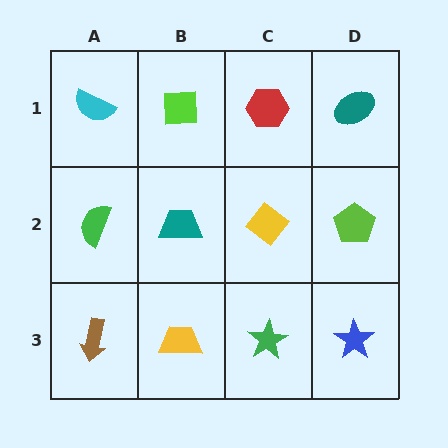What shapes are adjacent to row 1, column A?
A green semicircle (row 2, column A), a lime square (row 1, column B).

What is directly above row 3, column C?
A yellow diamond.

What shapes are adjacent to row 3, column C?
A yellow diamond (row 2, column C), a yellow trapezoid (row 3, column B), a blue star (row 3, column D).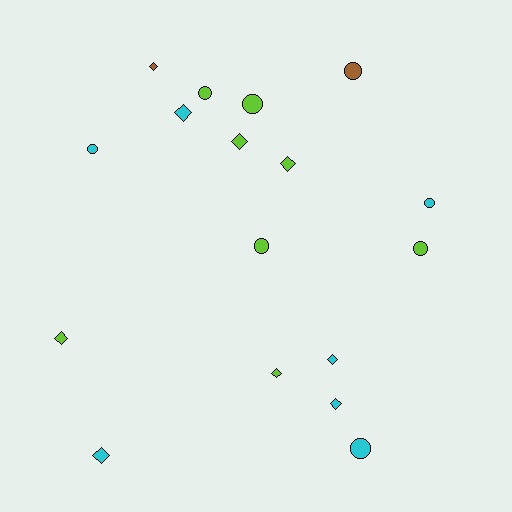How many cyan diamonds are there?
There are 4 cyan diamonds.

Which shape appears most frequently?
Diamond, with 9 objects.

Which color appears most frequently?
Lime, with 8 objects.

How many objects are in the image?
There are 17 objects.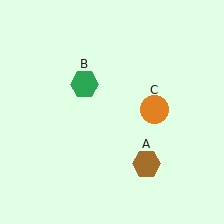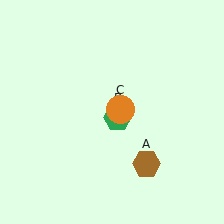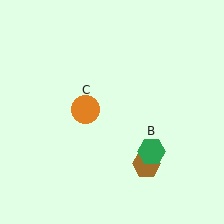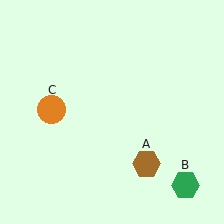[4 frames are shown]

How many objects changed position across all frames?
2 objects changed position: green hexagon (object B), orange circle (object C).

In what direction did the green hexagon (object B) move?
The green hexagon (object B) moved down and to the right.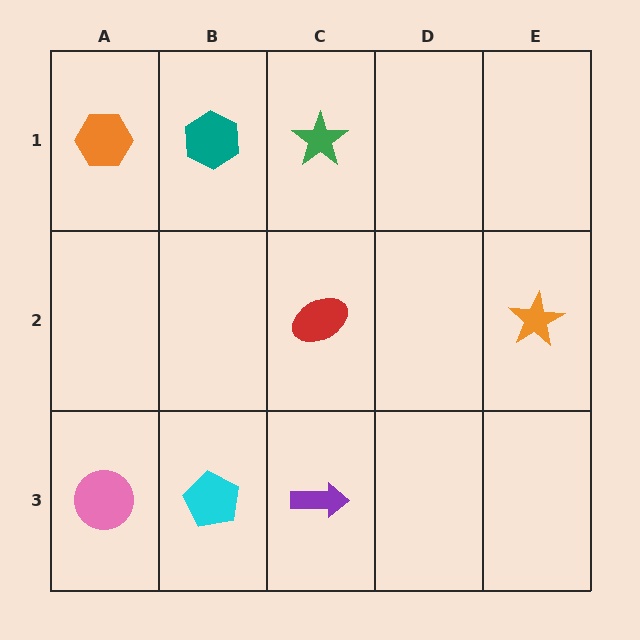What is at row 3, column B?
A cyan pentagon.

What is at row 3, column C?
A purple arrow.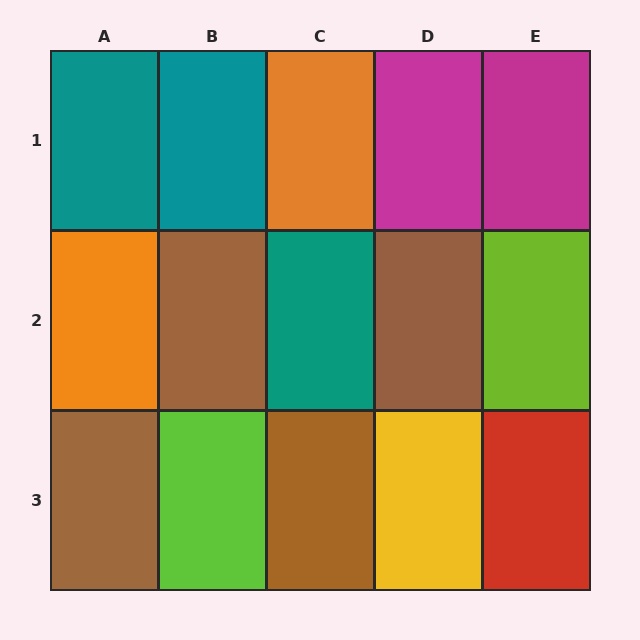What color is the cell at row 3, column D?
Yellow.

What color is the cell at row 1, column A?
Teal.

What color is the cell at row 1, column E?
Magenta.